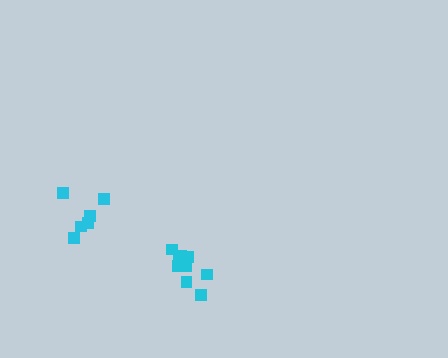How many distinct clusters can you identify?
There are 2 distinct clusters.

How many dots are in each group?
Group 1: 6 dots, Group 2: 10 dots (16 total).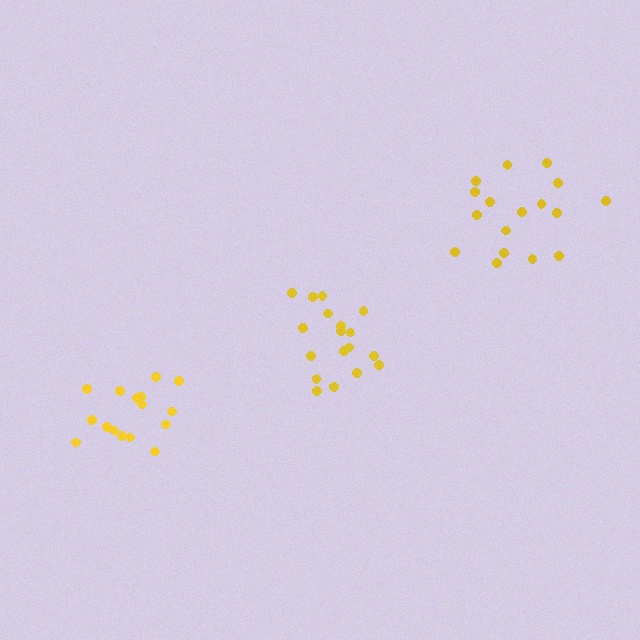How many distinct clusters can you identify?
There are 3 distinct clusters.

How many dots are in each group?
Group 1: 18 dots, Group 2: 16 dots, Group 3: 17 dots (51 total).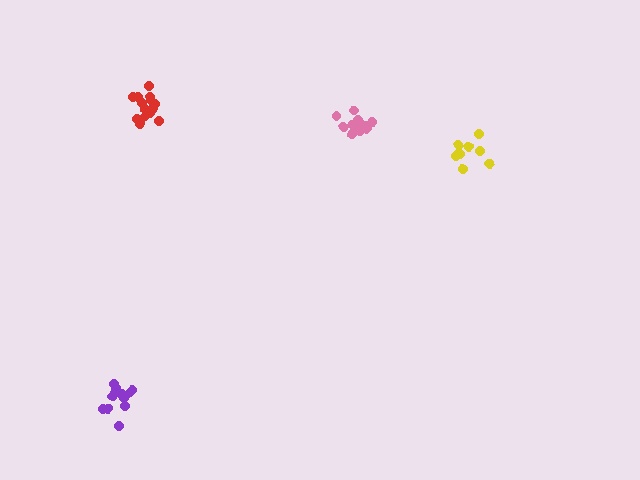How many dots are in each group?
Group 1: 9 dots, Group 2: 12 dots, Group 3: 12 dots, Group 4: 14 dots (47 total).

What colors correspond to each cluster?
The clusters are colored: yellow, pink, purple, red.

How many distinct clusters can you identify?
There are 4 distinct clusters.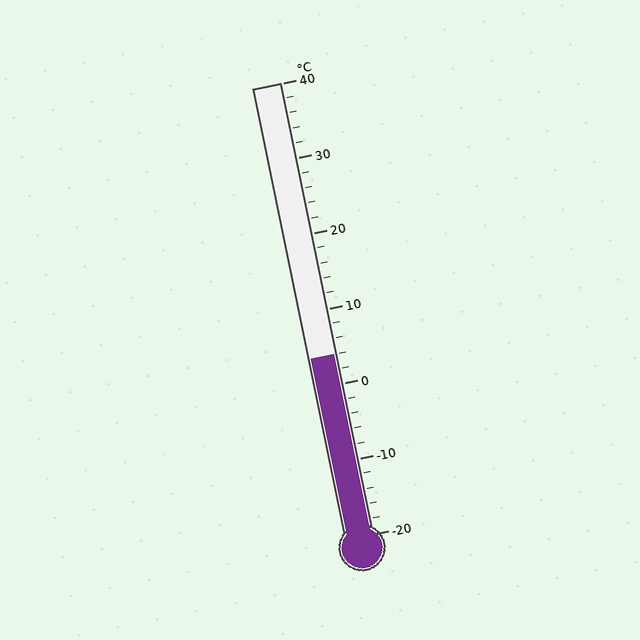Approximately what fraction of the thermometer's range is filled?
The thermometer is filled to approximately 40% of its range.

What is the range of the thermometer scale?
The thermometer scale ranges from -20°C to 40°C.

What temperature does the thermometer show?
The thermometer shows approximately 4°C.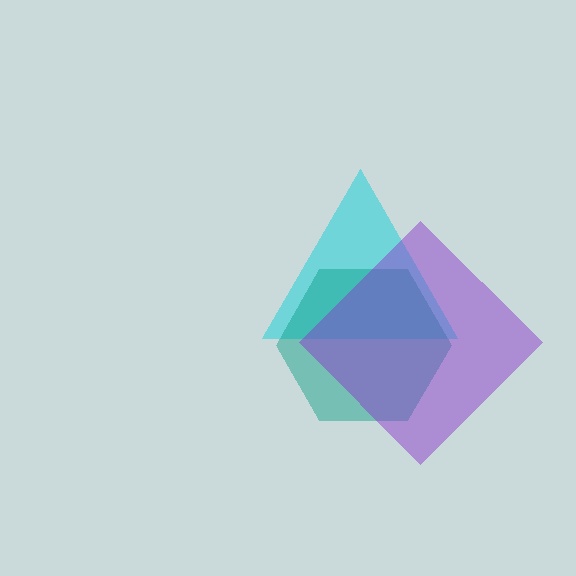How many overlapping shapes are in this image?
There are 3 overlapping shapes in the image.